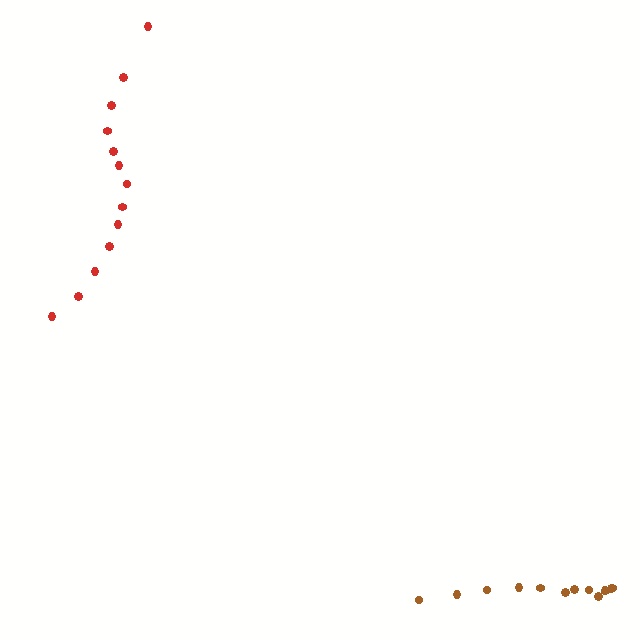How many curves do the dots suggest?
There are 2 distinct paths.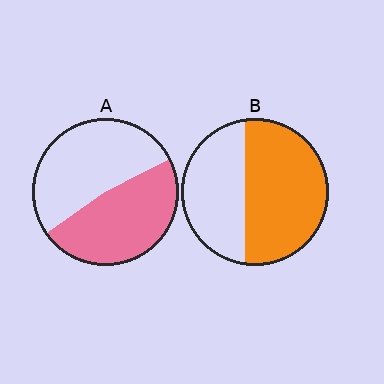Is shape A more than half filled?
Roughly half.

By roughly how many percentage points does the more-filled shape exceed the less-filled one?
By roughly 10 percentage points (B over A).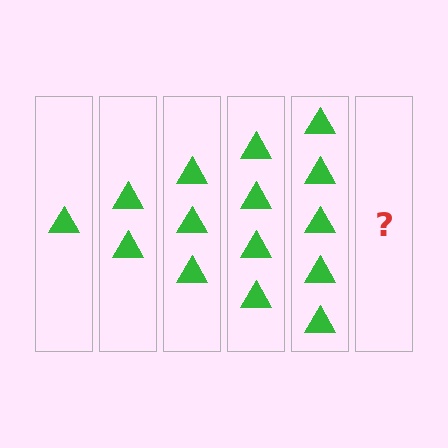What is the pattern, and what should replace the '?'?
The pattern is that each step adds one more triangle. The '?' should be 6 triangles.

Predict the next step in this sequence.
The next step is 6 triangles.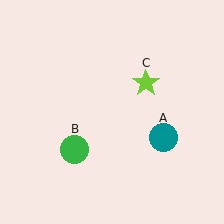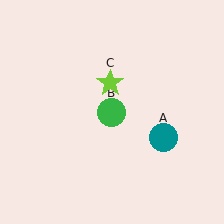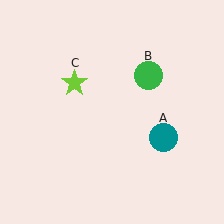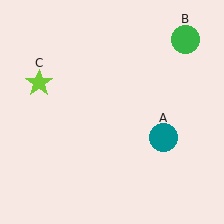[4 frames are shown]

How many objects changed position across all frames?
2 objects changed position: green circle (object B), lime star (object C).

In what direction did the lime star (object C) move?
The lime star (object C) moved left.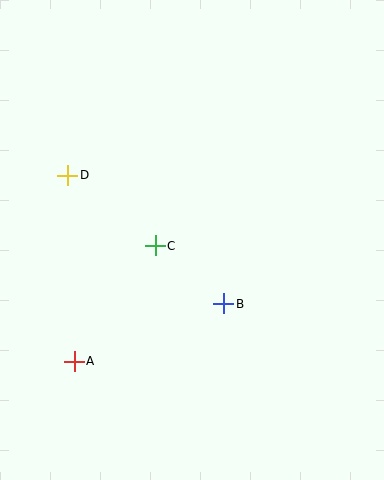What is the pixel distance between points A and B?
The distance between A and B is 160 pixels.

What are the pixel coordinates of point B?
Point B is at (224, 304).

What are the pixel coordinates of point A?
Point A is at (74, 361).